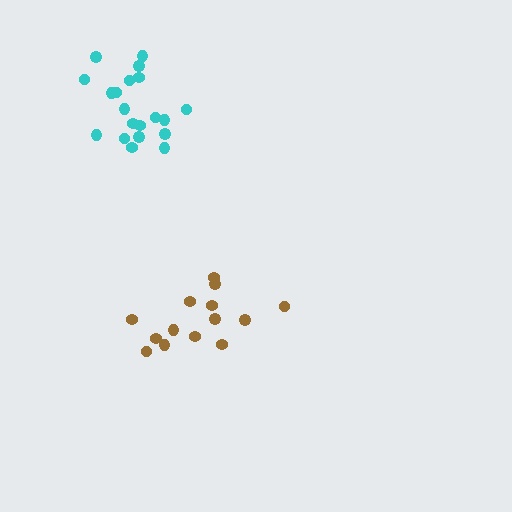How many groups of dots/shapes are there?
There are 2 groups.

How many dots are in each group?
Group 1: 20 dots, Group 2: 14 dots (34 total).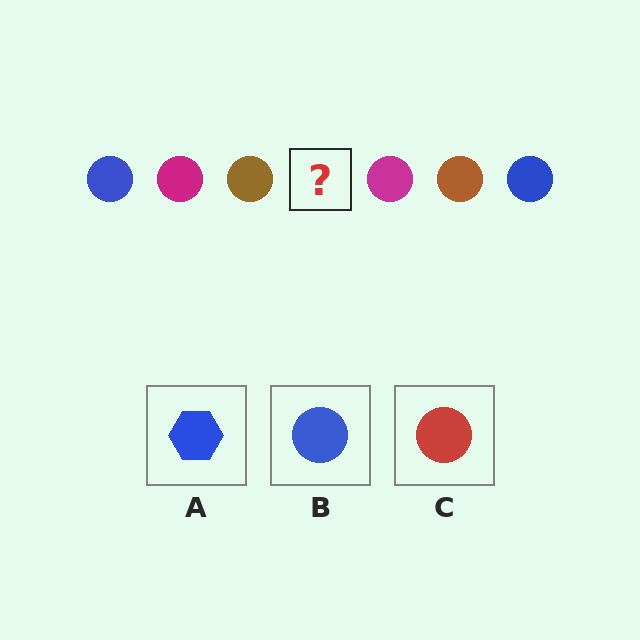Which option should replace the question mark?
Option B.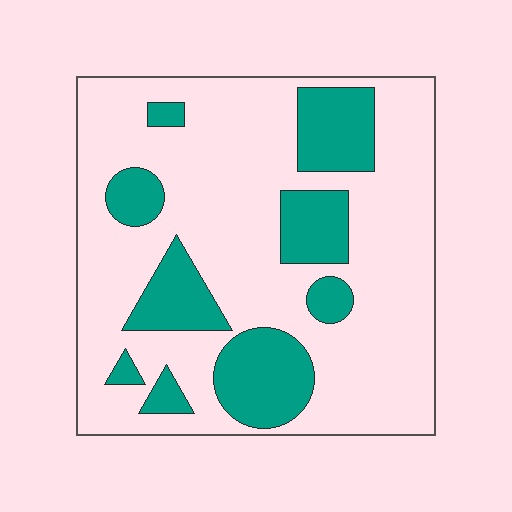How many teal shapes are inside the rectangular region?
9.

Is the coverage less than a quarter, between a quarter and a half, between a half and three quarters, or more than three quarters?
Between a quarter and a half.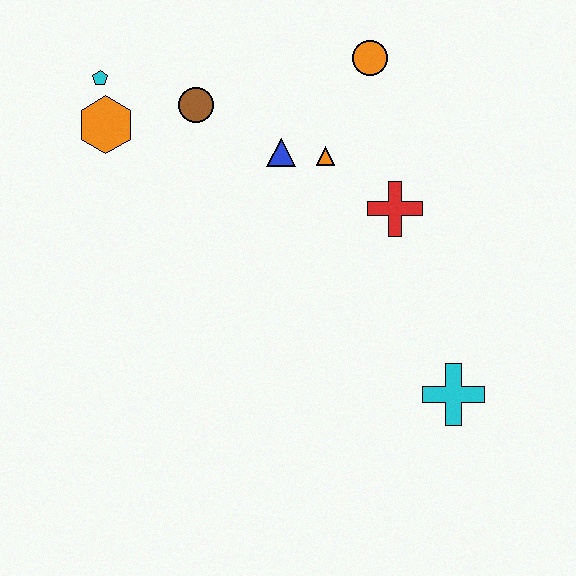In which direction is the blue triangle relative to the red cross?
The blue triangle is to the left of the red cross.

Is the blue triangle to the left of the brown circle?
No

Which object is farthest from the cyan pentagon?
The cyan cross is farthest from the cyan pentagon.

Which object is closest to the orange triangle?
The blue triangle is closest to the orange triangle.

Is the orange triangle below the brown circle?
Yes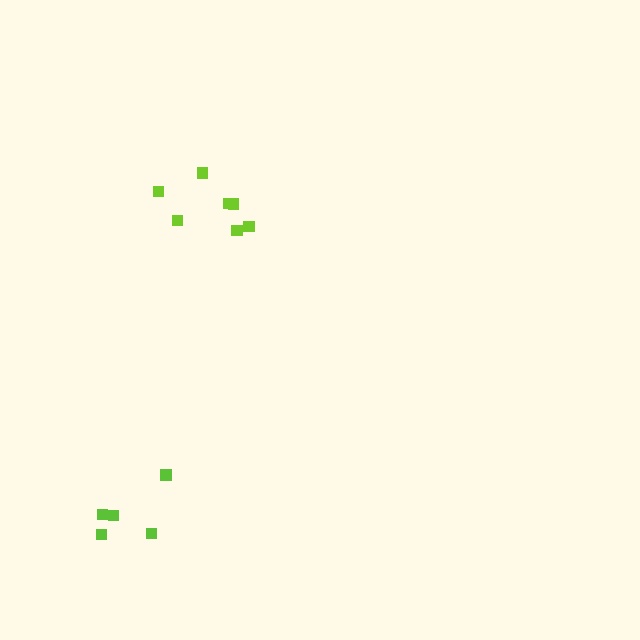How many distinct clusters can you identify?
There are 2 distinct clusters.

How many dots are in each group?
Group 1: 7 dots, Group 2: 5 dots (12 total).